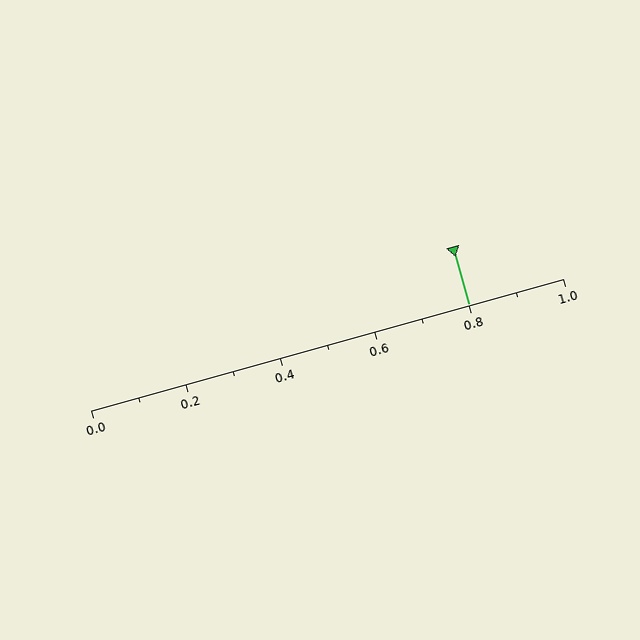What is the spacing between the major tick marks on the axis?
The major ticks are spaced 0.2 apart.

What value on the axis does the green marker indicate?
The marker indicates approximately 0.8.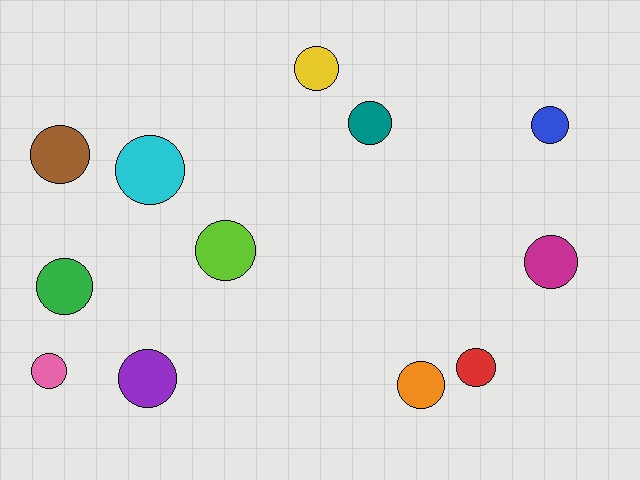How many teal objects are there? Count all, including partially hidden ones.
There is 1 teal object.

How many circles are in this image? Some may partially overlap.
There are 12 circles.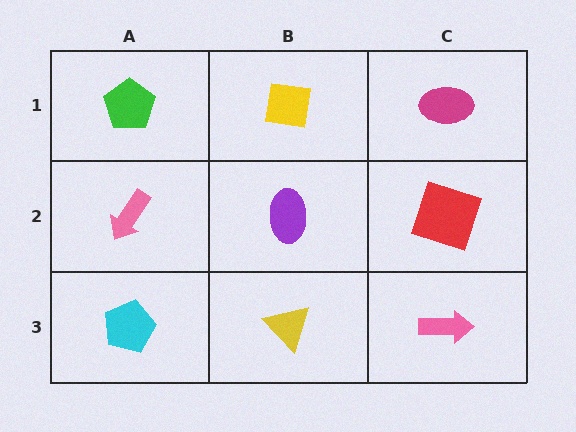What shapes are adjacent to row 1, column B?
A purple ellipse (row 2, column B), a green pentagon (row 1, column A), a magenta ellipse (row 1, column C).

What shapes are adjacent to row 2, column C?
A magenta ellipse (row 1, column C), a pink arrow (row 3, column C), a purple ellipse (row 2, column B).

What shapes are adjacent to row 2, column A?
A green pentagon (row 1, column A), a cyan pentagon (row 3, column A), a purple ellipse (row 2, column B).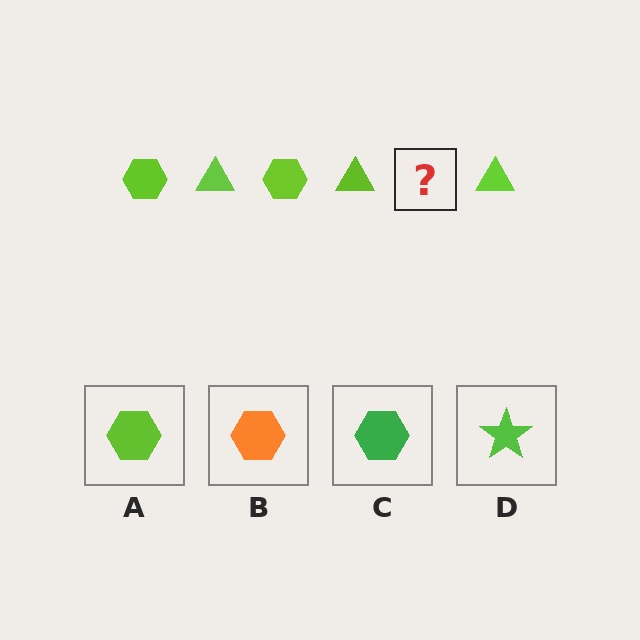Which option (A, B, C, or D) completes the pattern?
A.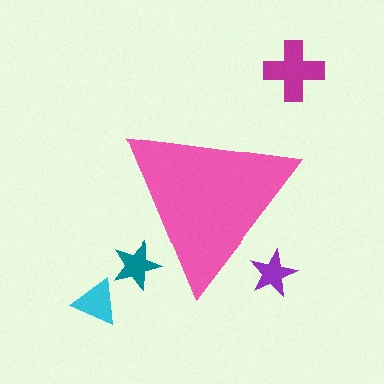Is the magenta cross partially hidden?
No, the magenta cross is fully visible.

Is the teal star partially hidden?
Yes, the teal star is partially hidden behind the pink triangle.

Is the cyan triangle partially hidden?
No, the cyan triangle is fully visible.